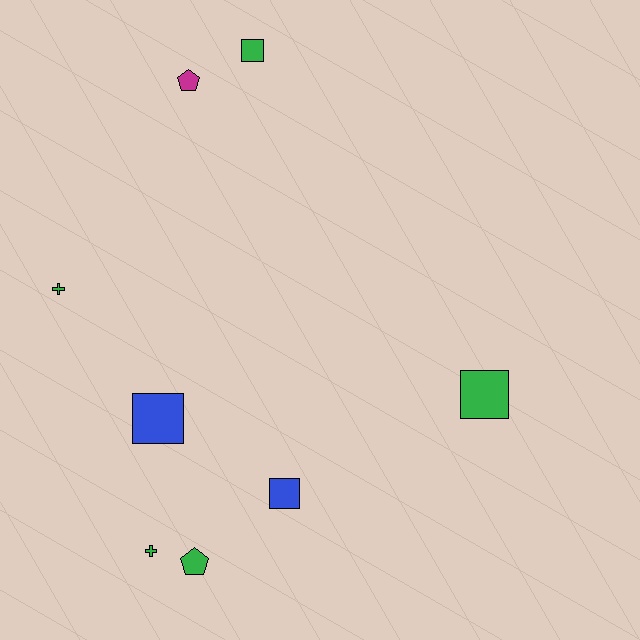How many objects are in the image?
There are 8 objects.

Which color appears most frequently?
Green, with 5 objects.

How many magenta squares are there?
There are no magenta squares.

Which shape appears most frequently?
Square, with 4 objects.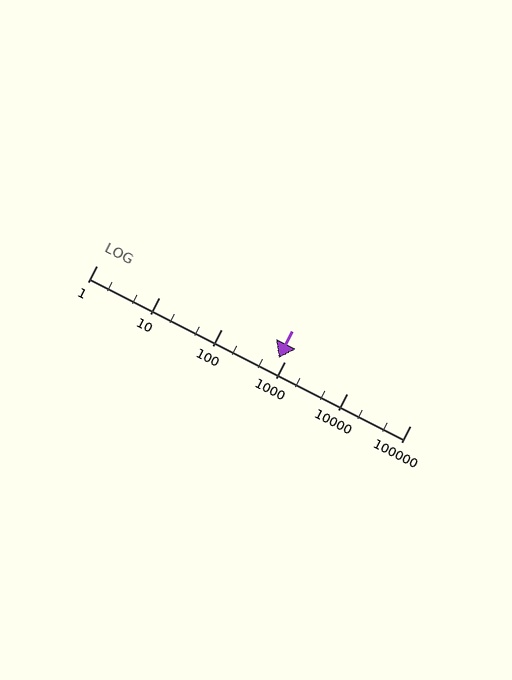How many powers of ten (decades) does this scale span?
The scale spans 5 decades, from 1 to 100000.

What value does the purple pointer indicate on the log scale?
The pointer indicates approximately 810.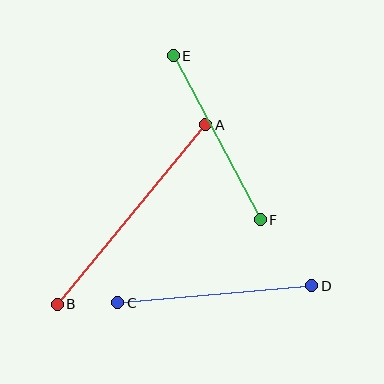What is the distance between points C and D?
The distance is approximately 195 pixels.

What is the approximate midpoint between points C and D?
The midpoint is at approximately (215, 294) pixels.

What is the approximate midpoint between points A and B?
The midpoint is at approximately (132, 215) pixels.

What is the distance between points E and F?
The distance is approximately 186 pixels.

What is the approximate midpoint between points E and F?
The midpoint is at approximately (217, 138) pixels.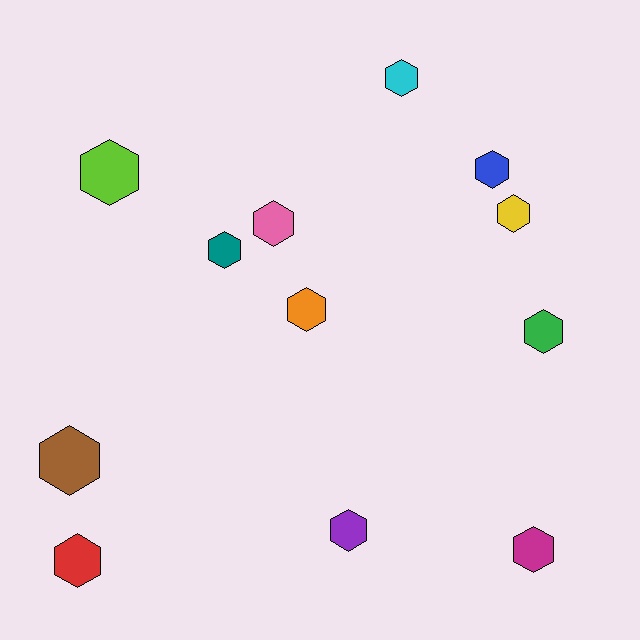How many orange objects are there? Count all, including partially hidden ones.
There is 1 orange object.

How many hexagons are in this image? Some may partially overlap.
There are 12 hexagons.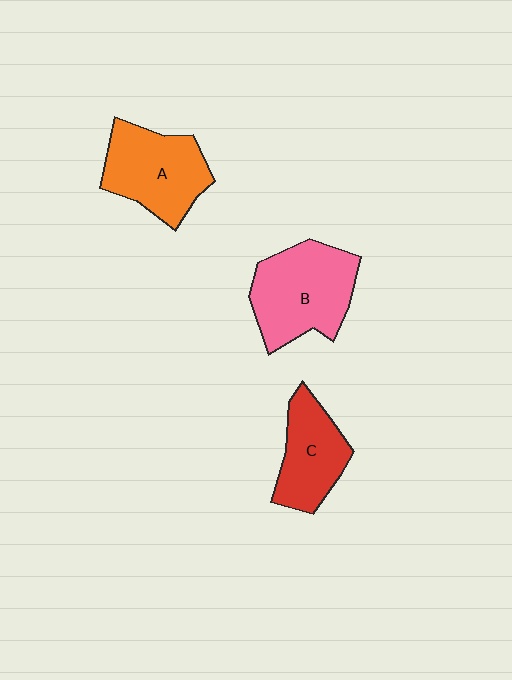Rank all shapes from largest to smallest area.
From largest to smallest: B (pink), A (orange), C (red).